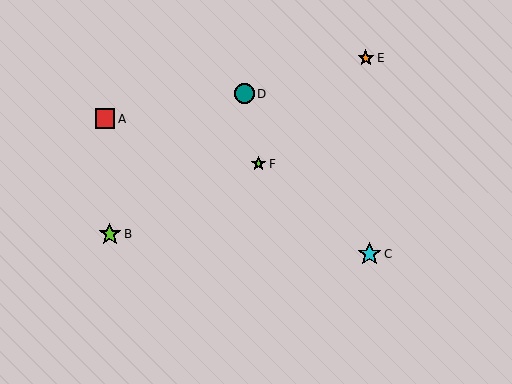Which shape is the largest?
The cyan star (labeled C) is the largest.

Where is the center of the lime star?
The center of the lime star is at (258, 164).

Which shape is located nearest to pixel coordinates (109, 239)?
The lime star (labeled B) at (110, 234) is nearest to that location.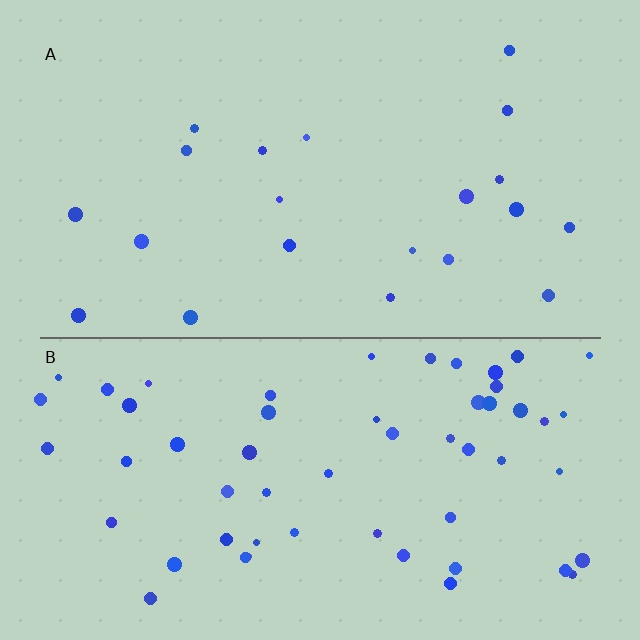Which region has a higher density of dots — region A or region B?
B (the bottom).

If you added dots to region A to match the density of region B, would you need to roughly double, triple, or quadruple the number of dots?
Approximately triple.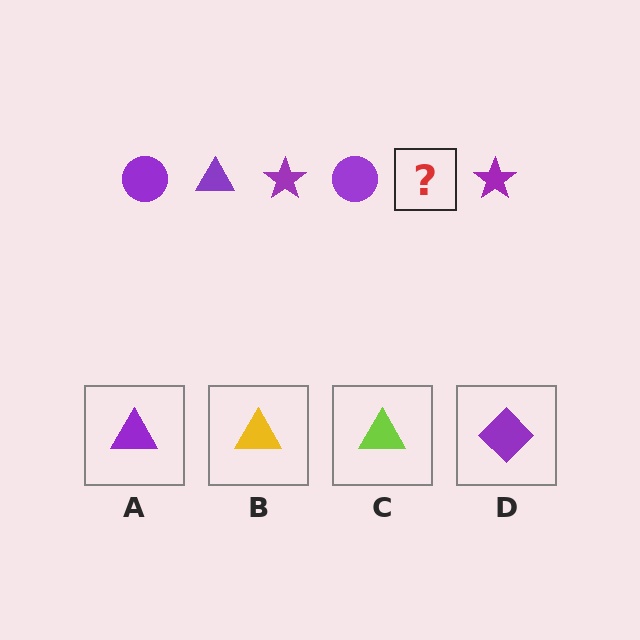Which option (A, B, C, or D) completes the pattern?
A.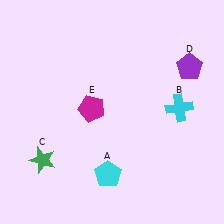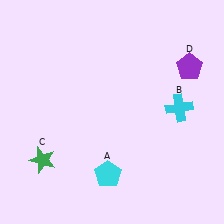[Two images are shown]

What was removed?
The magenta pentagon (E) was removed in Image 2.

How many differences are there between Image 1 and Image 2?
There is 1 difference between the two images.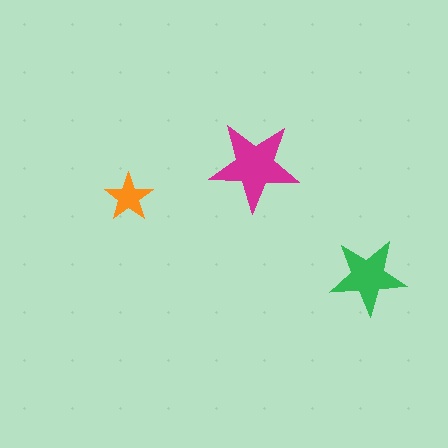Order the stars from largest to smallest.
the magenta one, the green one, the orange one.